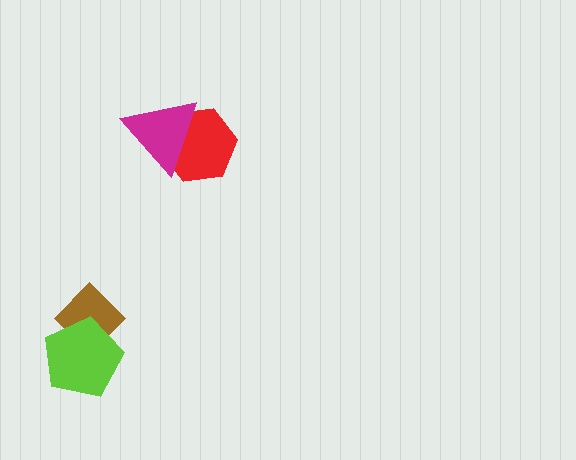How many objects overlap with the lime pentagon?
1 object overlaps with the lime pentagon.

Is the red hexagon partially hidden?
Yes, it is partially covered by another shape.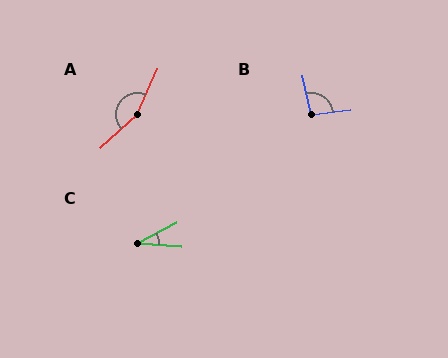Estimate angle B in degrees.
Approximately 95 degrees.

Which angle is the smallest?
C, at approximately 32 degrees.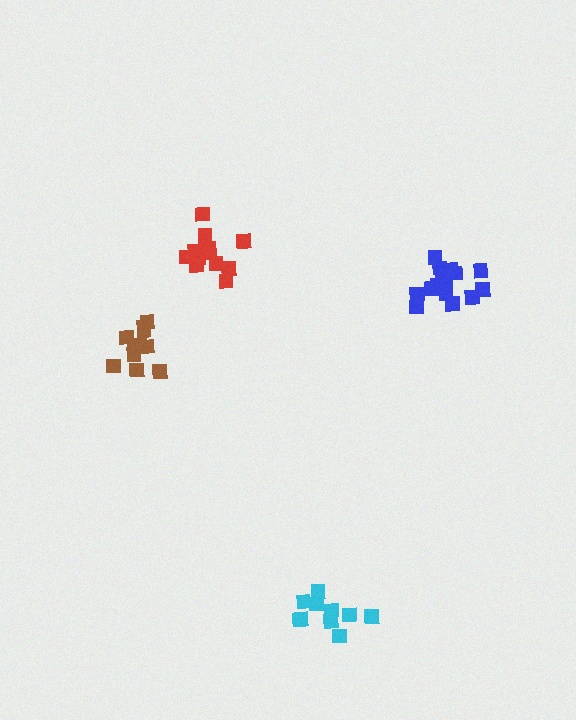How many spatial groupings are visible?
There are 4 spatial groupings.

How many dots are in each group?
Group 1: 16 dots, Group 2: 10 dots, Group 3: 12 dots, Group 4: 11 dots (49 total).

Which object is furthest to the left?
The brown cluster is leftmost.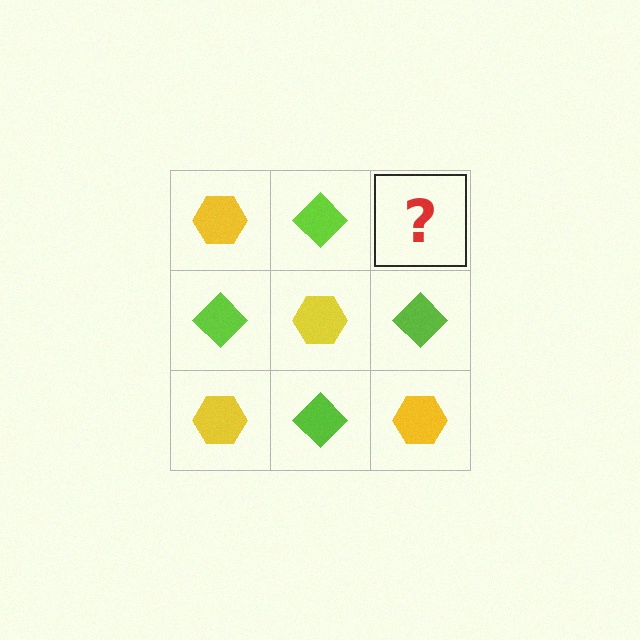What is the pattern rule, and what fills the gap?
The rule is that it alternates yellow hexagon and lime diamond in a checkerboard pattern. The gap should be filled with a yellow hexagon.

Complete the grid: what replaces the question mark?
The question mark should be replaced with a yellow hexagon.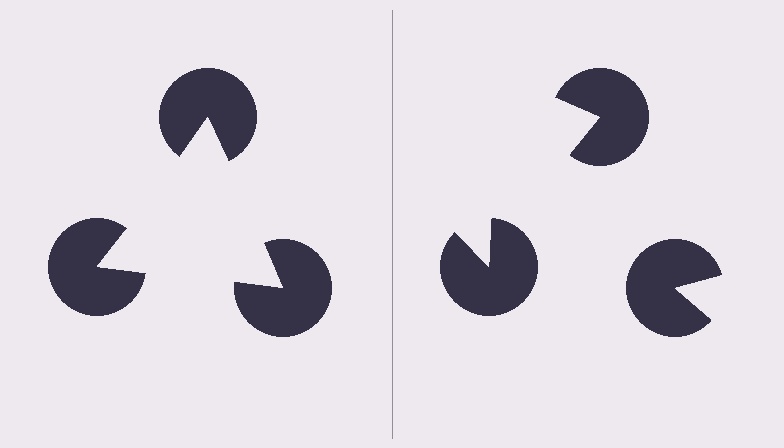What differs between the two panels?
The pac-man discs are positioned identically on both sides; only the wedge orientations differ. On the left they align to a triangle; on the right they are misaligned.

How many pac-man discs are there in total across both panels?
6 — 3 on each side.